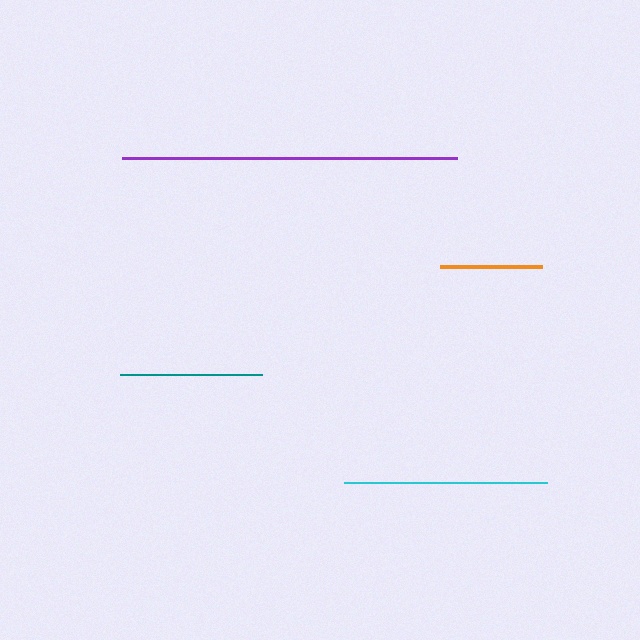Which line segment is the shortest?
The orange line is the shortest at approximately 102 pixels.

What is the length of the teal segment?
The teal segment is approximately 142 pixels long.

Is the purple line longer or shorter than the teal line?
The purple line is longer than the teal line.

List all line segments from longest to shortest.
From longest to shortest: purple, cyan, teal, orange.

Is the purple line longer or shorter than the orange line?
The purple line is longer than the orange line.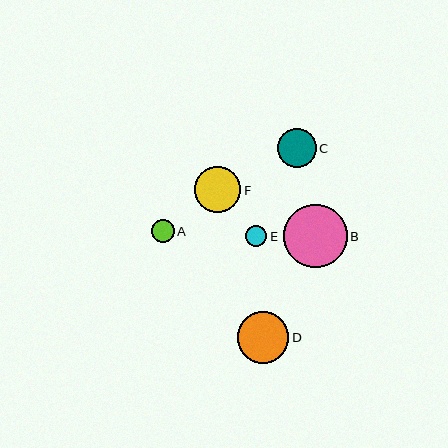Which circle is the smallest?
Circle E is the smallest with a size of approximately 21 pixels.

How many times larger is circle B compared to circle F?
Circle B is approximately 1.4 times the size of circle F.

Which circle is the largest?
Circle B is the largest with a size of approximately 64 pixels.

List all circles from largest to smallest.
From largest to smallest: B, D, F, C, A, E.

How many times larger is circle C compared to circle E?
Circle C is approximately 1.9 times the size of circle E.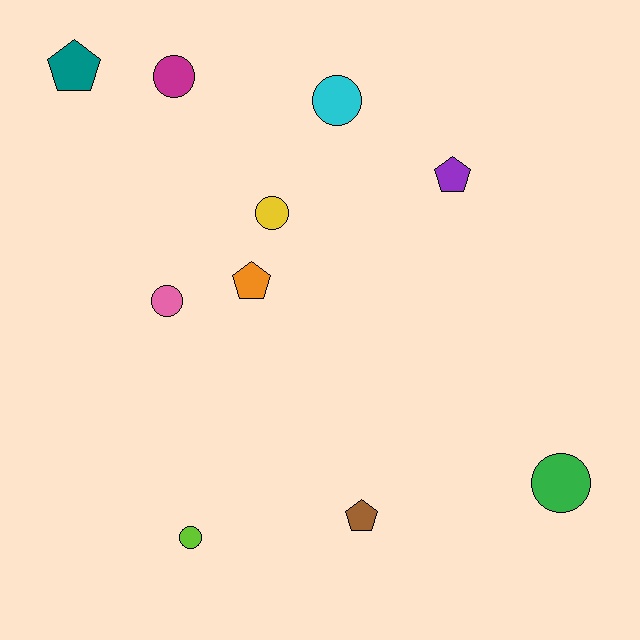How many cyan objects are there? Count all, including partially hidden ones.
There is 1 cyan object.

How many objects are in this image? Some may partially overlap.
There are 10 objects.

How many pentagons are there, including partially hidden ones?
There are 4 pentagons.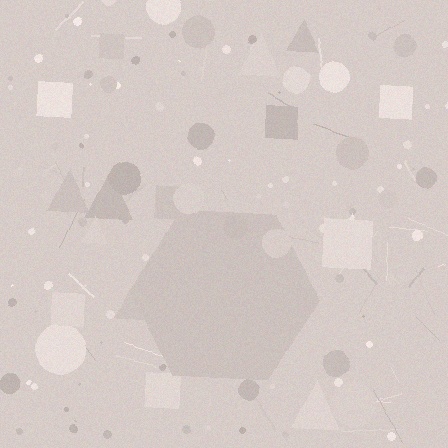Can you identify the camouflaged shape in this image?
The camouflaged shape is a hexagon.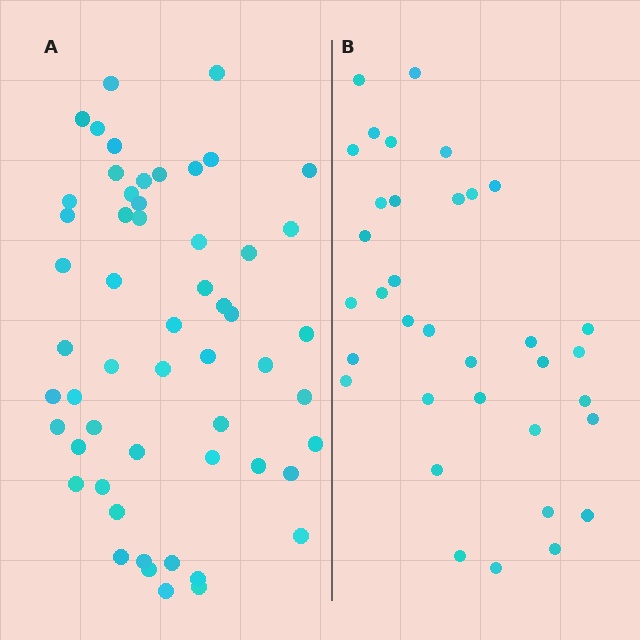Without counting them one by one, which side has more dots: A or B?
Region A (the left region) has more dots.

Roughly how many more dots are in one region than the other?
Region A has approximately 20 more dots than region B.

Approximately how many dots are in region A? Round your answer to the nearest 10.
About 60 dots. (The exact count is 55, which rounds to 60.)